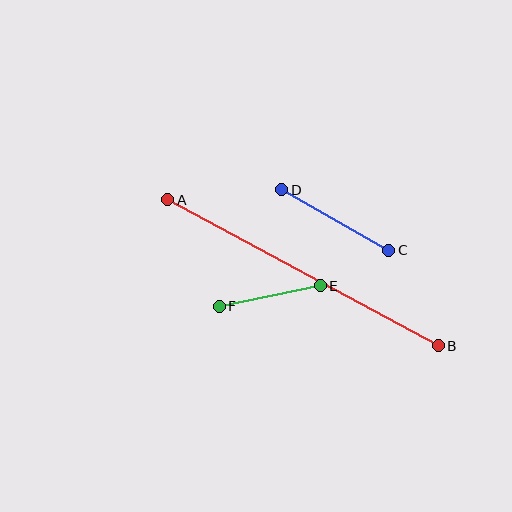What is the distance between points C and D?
The distance is approximately 123 pixels.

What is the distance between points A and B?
The distance is approximately 307 pixels.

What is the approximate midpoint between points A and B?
The midpoint is at approximately (303, 273) pixels.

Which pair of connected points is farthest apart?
Points A and B are farthest apart.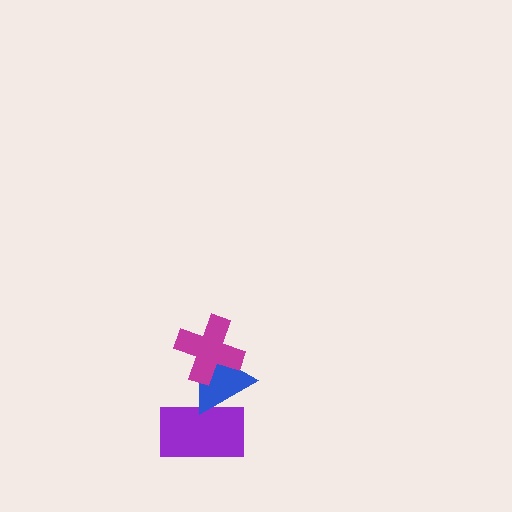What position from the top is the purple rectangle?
The purple rectangle is 3rd from the top.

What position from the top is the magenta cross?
The magenta cross is 1st from the top.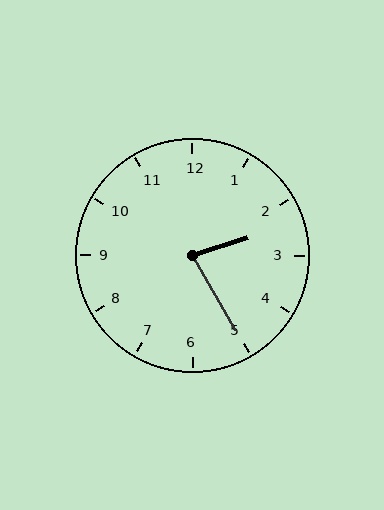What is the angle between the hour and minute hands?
Approximately 78 degrees.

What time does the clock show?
2:25.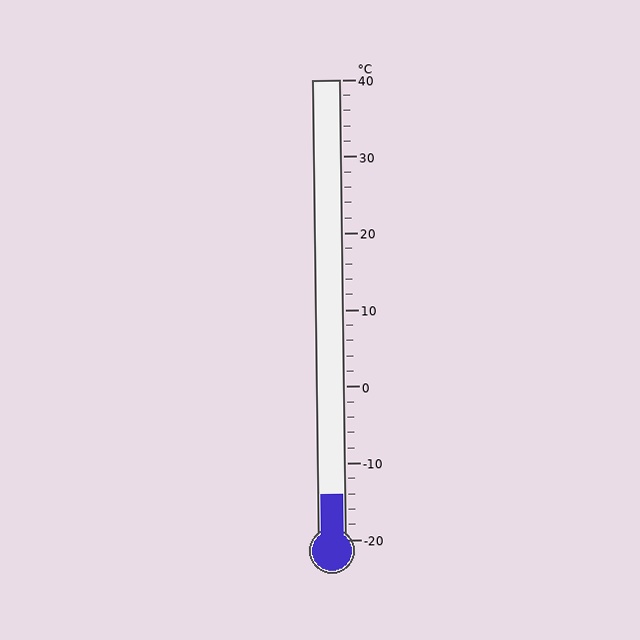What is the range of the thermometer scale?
The thermometer scale ranges from -20°C to 40°C.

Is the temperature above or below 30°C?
The temperature is below 30°C.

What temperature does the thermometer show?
The thermometer shows approximately -14°C.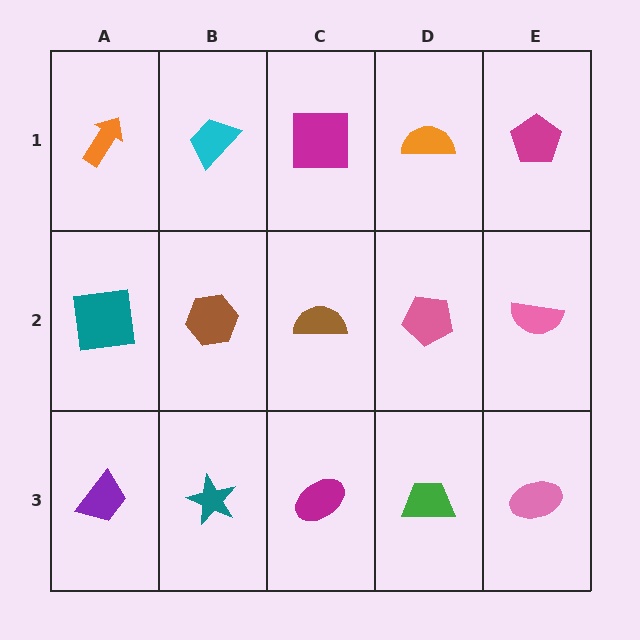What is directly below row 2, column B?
A teal star.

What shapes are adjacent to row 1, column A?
A teal square (row 2, column A), a cyan trapezoid (row 1, column B).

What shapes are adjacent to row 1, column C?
A brown semicircle (row 2, column C), a cyan trapezoid (row 1, column B), an orange semicircle (row 1, column D).